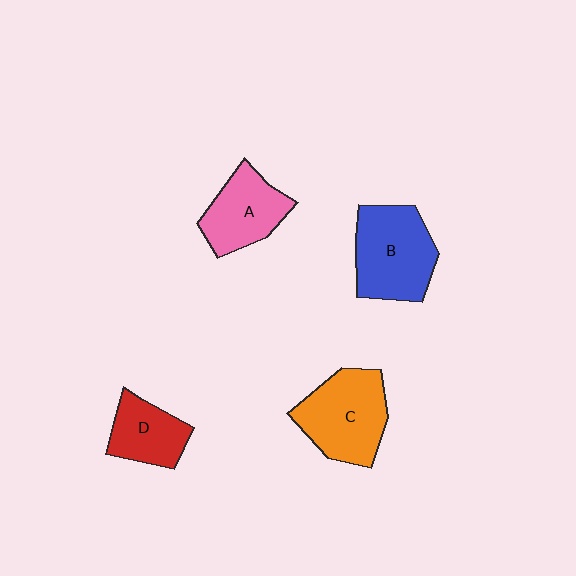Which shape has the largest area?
Shape B (blue).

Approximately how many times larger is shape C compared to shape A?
Approximately 1.3 times.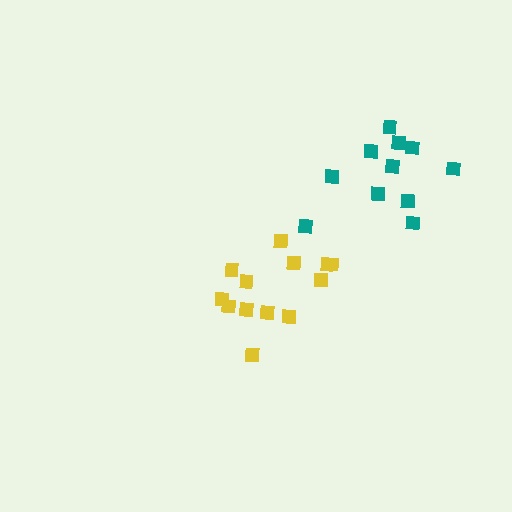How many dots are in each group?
Group 1: 11 dots, Group 2: 13 dots (24 total).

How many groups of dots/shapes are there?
There are 2 groups.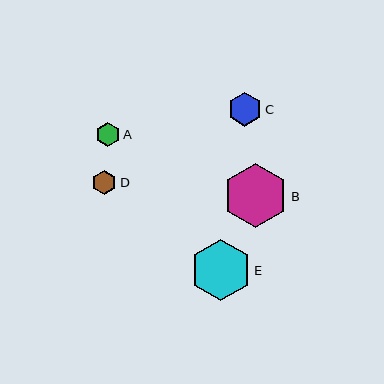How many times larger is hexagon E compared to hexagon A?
Hexagon E is approximately 2.5 times the size of hexagon A.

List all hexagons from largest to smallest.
From largest to smallest: B, E, C, D, A.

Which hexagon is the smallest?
Hexagon A is the smallest with a size of approximately 24 pixels.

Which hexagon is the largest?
Hexagon B is the largest with a size of approximately 64 pixels.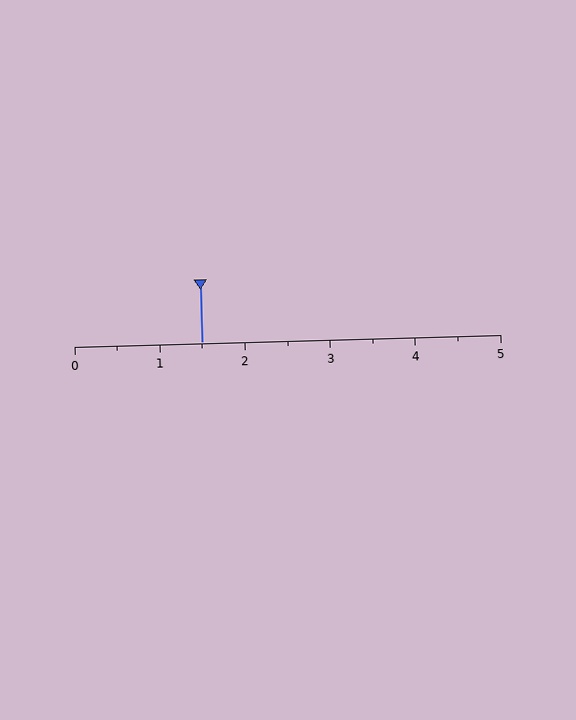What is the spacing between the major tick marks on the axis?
The major ticks are spaced 1 apart.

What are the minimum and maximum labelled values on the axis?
The axis runs from 0 to 5.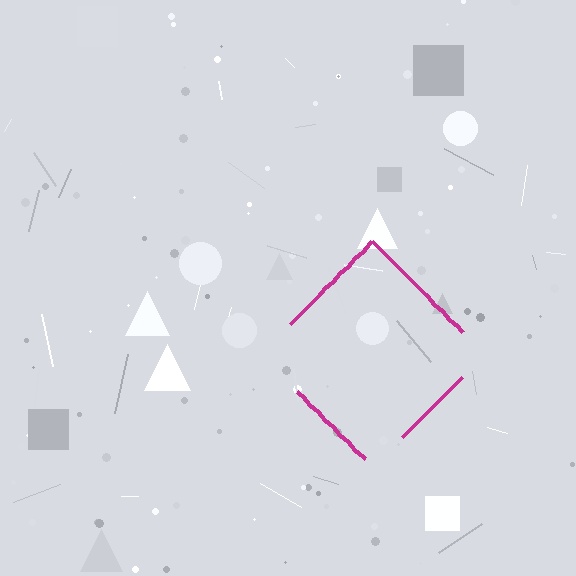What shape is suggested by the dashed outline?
The dashed outline suggests a diamond.